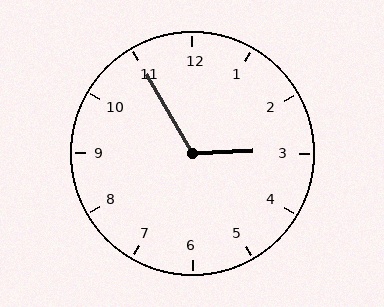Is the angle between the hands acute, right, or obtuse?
It is obtuse.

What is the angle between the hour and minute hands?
Approximately 118 degrees.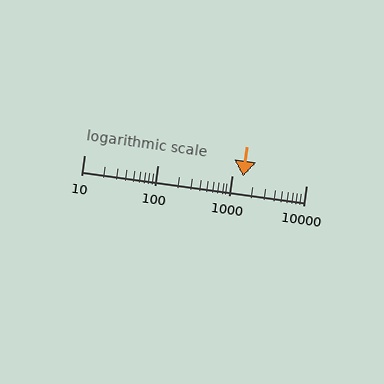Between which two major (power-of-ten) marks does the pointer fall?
The pointer is between 1000 and 10000.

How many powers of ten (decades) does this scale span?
The scale spans 3 decades, from 10 to 10000.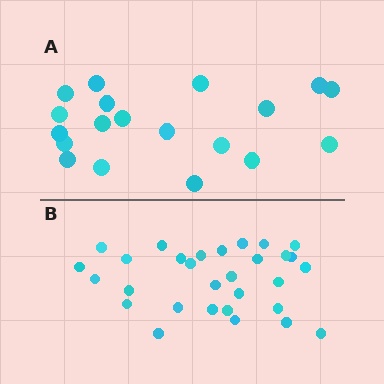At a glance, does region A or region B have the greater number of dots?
Region B (the bottom region) has more dots.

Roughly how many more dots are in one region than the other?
Region B has roughly 12 or so more dots than region A.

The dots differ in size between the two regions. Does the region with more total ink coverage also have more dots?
No. Region A has more total ink coverage because its dots are larger, but region B actually contains more individual dots. Total area can be misleading — the number of items is what matters here.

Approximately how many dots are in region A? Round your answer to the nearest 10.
About 20 dots. (The exact count is 19, which rounds to 20.)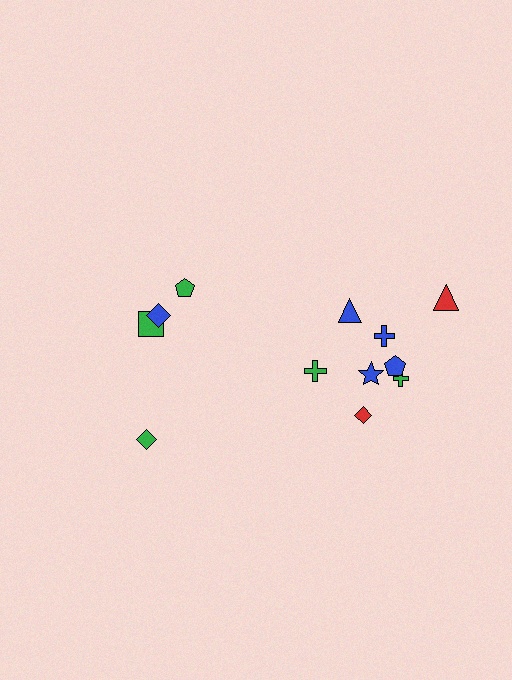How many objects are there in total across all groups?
There are 12 objects.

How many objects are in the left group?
There are 4 objects.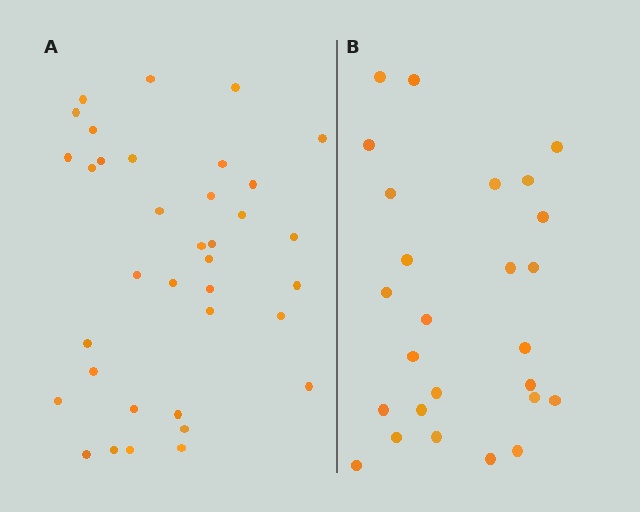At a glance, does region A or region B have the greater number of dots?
Region A (the left region) has more dots.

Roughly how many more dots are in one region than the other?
Region A has roughly 10 or so more dots than region B.